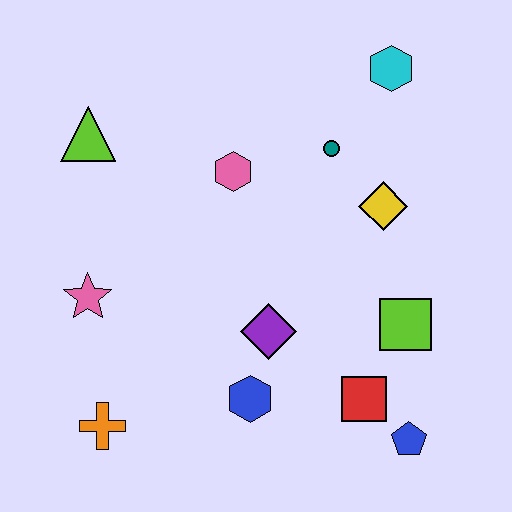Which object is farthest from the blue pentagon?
The lime triangle is farthest from the blue pentagon.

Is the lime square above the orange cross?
Yes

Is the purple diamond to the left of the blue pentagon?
Yes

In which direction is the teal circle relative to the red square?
The teal circle is above the red square.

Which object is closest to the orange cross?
The pink star is closest to the orange cross.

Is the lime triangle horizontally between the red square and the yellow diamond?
No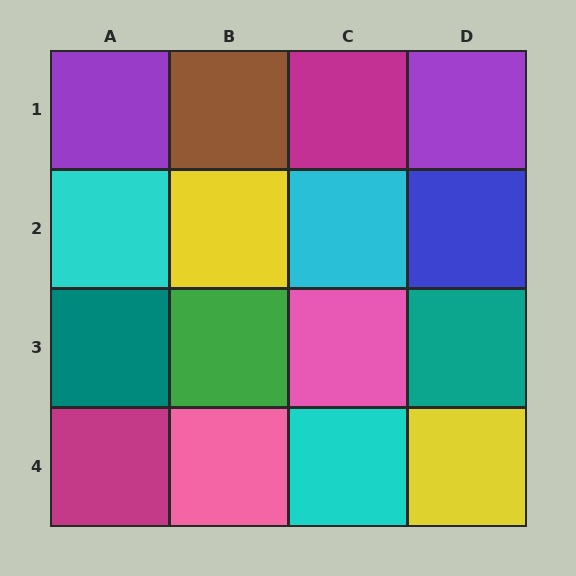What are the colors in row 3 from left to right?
Teal, green, pink, teal.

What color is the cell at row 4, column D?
Yellow.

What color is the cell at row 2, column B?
Yellow.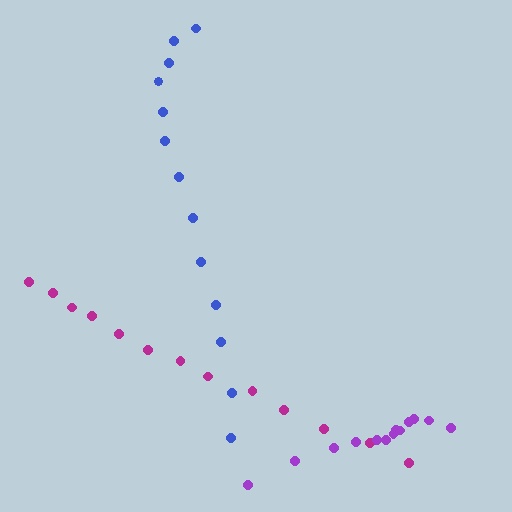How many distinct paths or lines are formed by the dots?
There are 3 distinct paths.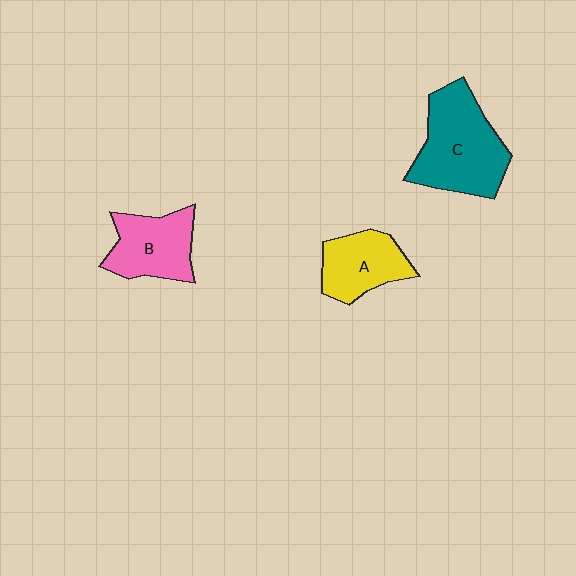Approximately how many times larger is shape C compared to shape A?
Approximately 1.6 times.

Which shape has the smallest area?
Shape A (yellow).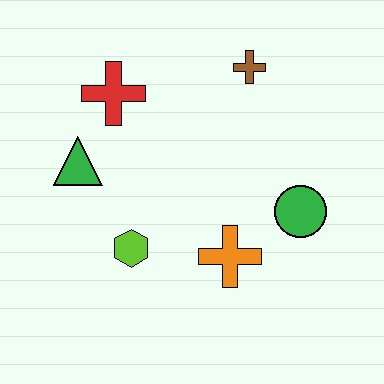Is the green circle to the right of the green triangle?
Yes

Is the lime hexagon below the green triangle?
Yes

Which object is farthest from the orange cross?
The red cross is farthest from the orange cross.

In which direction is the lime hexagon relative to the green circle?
The lime hexagon is to the left of the green circle.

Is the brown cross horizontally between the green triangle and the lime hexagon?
No